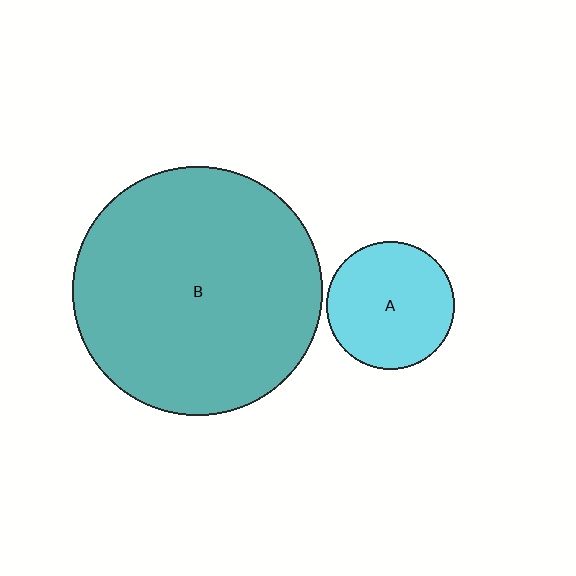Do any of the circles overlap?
No, none of the circles overlap.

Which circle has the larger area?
Circle B (teal).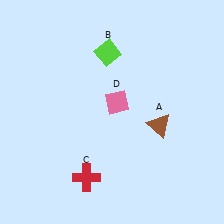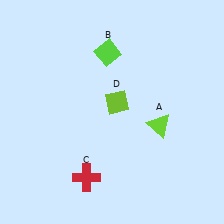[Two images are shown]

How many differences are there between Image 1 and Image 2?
There are 2 differences between the two images.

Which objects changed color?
A changed from brown to lime. D changed from pink to lime.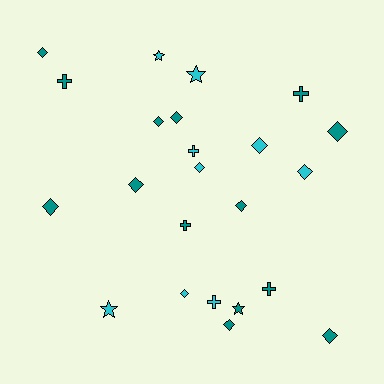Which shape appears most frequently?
Diamond, with 13 objects.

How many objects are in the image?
There are 23 objects.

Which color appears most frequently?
Teal, with 14 objects.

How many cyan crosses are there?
There are 2 cyan crosses.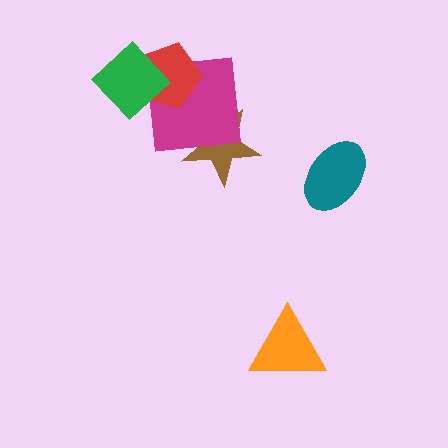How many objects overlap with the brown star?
1 object overlaps with the brown star.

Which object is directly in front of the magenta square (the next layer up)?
The red pentagon is directly in front of the magenta square.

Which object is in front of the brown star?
The magenta square is in front of the brown star.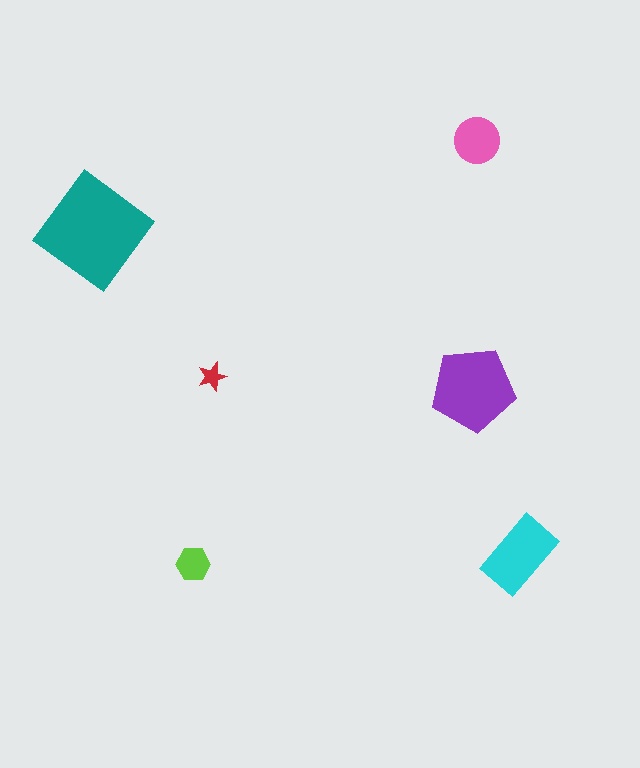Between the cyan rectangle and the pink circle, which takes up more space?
The cyan rectangle.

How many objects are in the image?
There are 6 objects in the image.